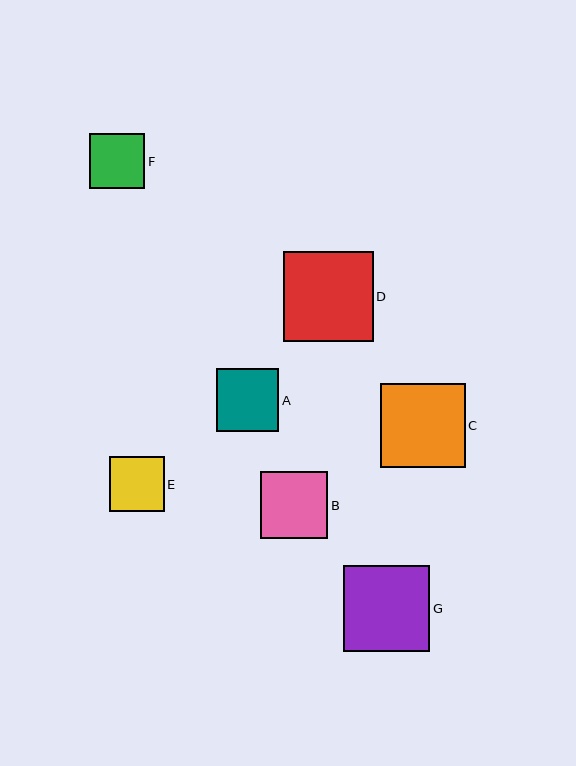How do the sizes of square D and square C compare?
Square D and square C are approximately the same size.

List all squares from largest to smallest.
From largest to smallest: D, G, C, B, A, F, E.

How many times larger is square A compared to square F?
Square A is approximately 1.1 times the size of square F.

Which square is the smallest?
Square E is the smallest with a size of approximately 55 pixels.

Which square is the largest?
Square D is the largest with a size of approximately 90 pixels.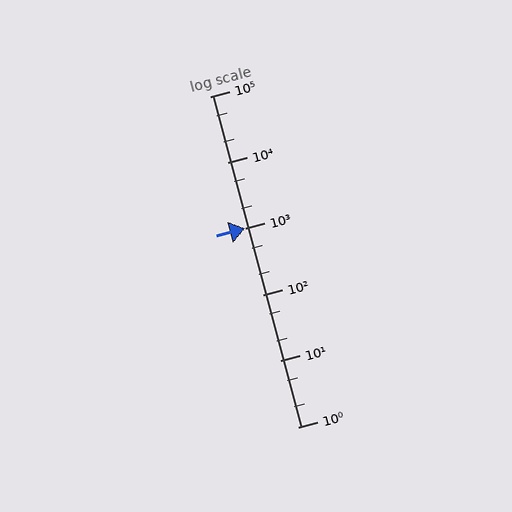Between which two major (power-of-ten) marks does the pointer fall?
The pointer is between 1000 and 10000.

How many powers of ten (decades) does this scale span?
The scale spans 5 decades, from 1 to 100000.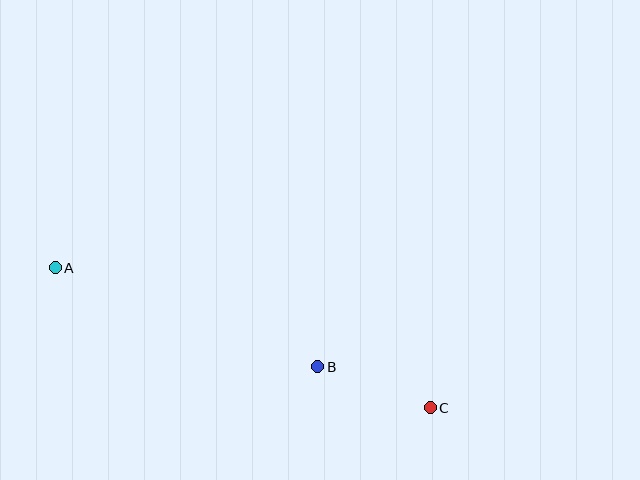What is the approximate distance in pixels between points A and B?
The distance between A and B is approximately 280 pixels.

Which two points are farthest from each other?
Points A and C are farthest from each other.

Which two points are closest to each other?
Points B and C are closest to each other.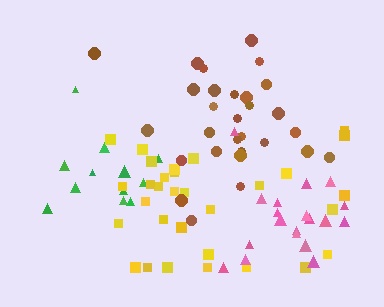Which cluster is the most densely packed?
Brown.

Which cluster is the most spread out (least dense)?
Green.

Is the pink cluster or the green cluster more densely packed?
Pink.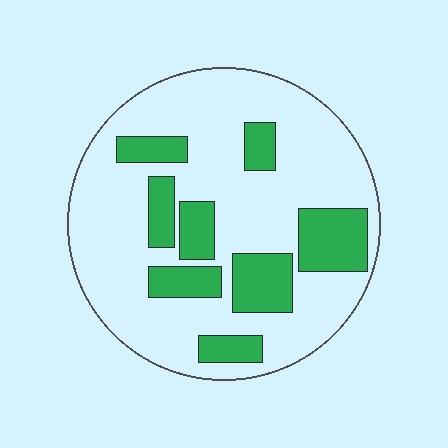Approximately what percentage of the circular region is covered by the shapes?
Approximately 25%.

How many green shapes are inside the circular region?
8.